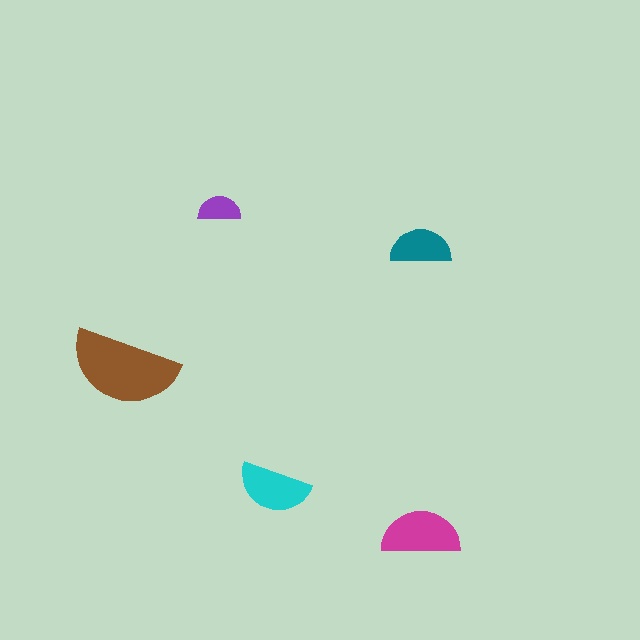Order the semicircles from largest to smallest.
the brown one, the magenta one, the cyan one, the teal one, the purple one.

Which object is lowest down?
The magenta semicircle is bottommost.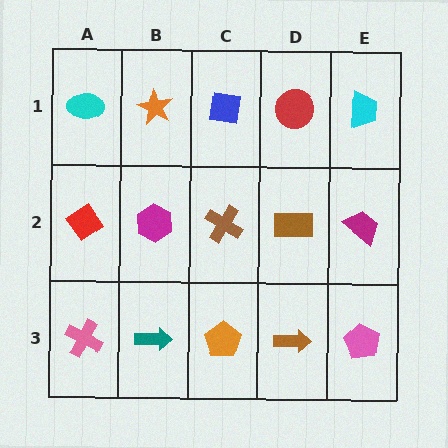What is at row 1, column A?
A cyan ellipse.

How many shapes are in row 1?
5 shapes.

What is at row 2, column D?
A brown rectangle.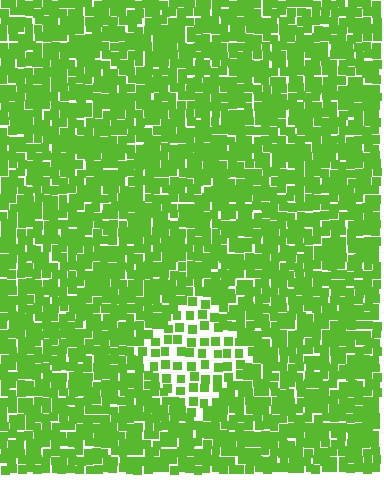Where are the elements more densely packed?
The elements are more densely packed outside the diamond boundary.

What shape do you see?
I see a diamond.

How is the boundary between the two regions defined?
The boundary is defined by a change in element density (approximately 2.1x ratio). All elements are the same color, size, and shape.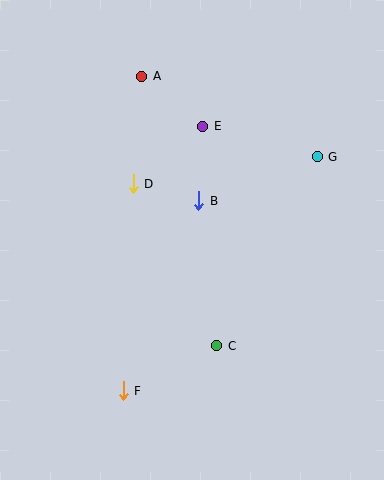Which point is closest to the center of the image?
Point B at (199, 201) is closest to the center.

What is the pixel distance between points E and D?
The distance between E and D is 91 pixels.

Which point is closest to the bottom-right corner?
Point C is closest to the bottom-right corner.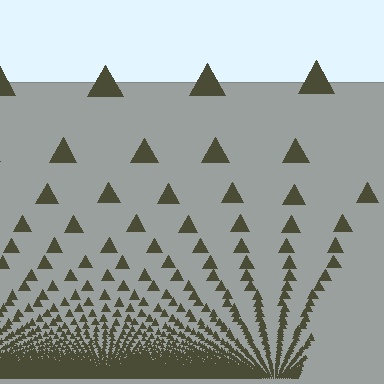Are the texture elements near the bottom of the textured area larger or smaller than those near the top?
Smaller. The gradient is inverted — elements near the bottom are smaller and denser.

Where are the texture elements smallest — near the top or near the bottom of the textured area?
Near the bottom.